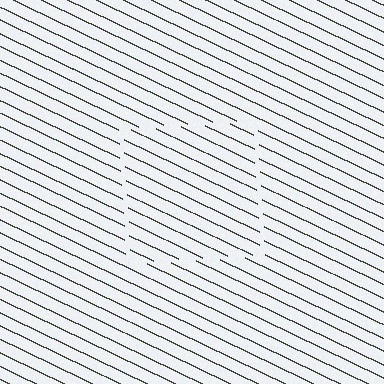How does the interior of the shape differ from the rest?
The interior of the shape contains the same grating, shifted by half a period — the contour is defined by the phase discontinuity where line-ends from the inner and outer gratings abut.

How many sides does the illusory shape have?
4 sides — the line-ends trace a square.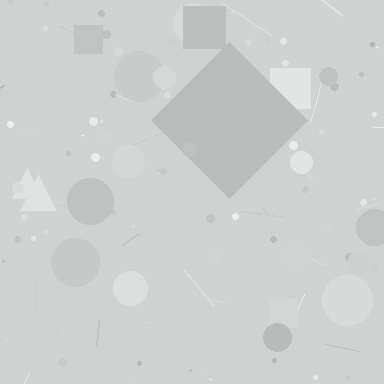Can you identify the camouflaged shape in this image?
The camouflaged shape is a diamond.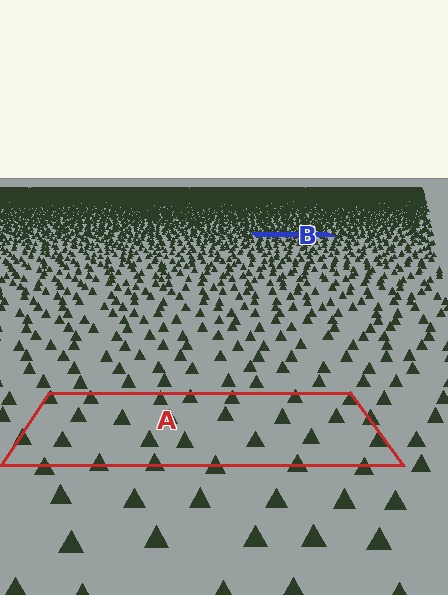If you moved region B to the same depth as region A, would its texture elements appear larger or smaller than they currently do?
They would appear larger. At a closer depth, the same texture elements are projected at a bigger on-screen size.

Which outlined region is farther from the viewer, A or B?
Region B is farther from the viewer — the texture elements inside it appear smaller and more densely packed.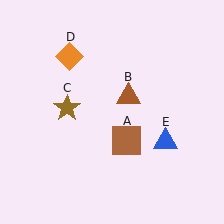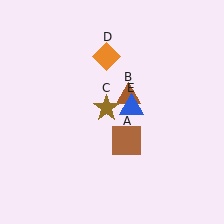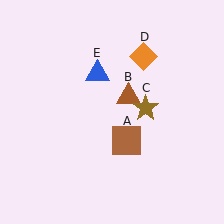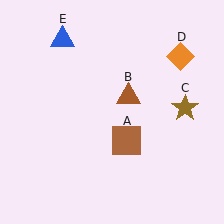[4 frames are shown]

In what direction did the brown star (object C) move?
The brown star (object C) moved right.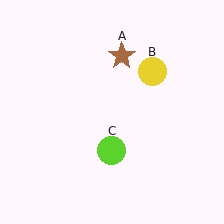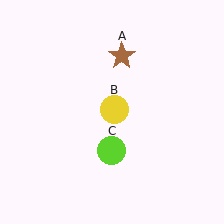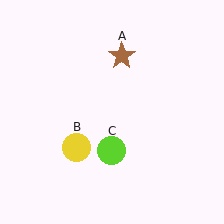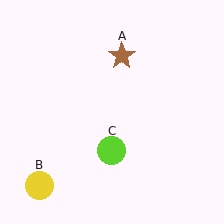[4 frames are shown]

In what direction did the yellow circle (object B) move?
The yellow circle (object B) moved down and to the left.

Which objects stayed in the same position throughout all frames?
Brown star (object A) and lime circle (object C) remained stationary.